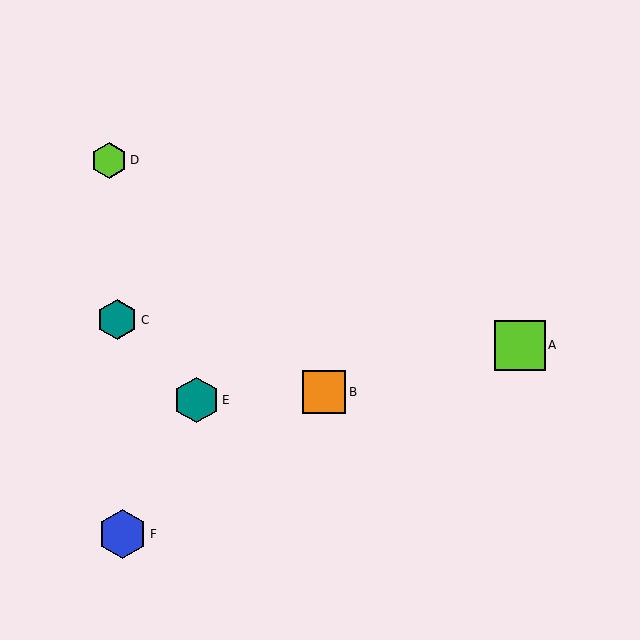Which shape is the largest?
The lime square (labeled A) is the largest.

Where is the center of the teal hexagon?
The center of the teal hexagon is at (196, 400).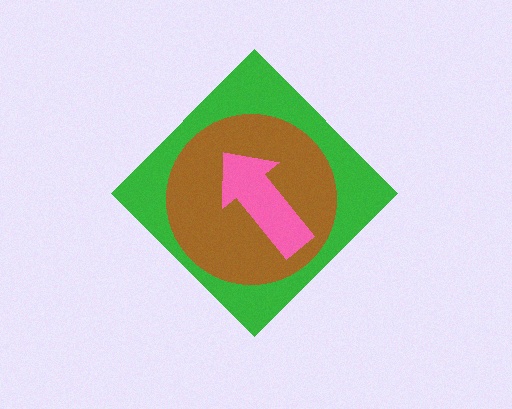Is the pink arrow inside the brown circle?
Yes.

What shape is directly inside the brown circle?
The pink arrow.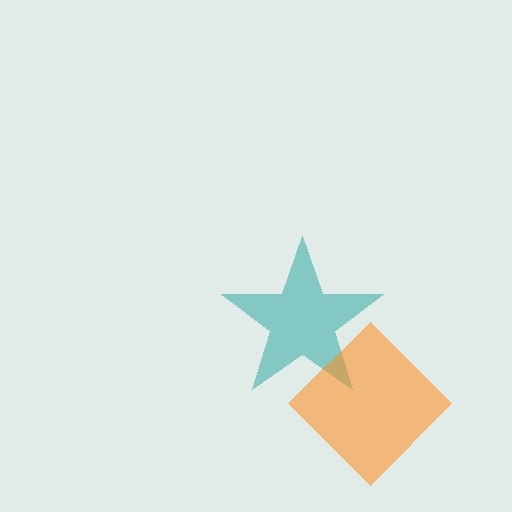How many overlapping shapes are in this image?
There are 2 overlapping shapes in the image.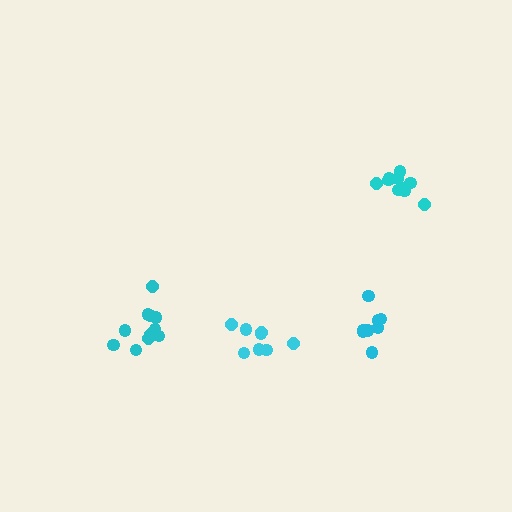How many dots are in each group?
Group 1: 8 dots, Group 2: 10 dots, Group 3: 11 dots, Group 4: 8 dots (37 total).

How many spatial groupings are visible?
There are 4 spatial groupings.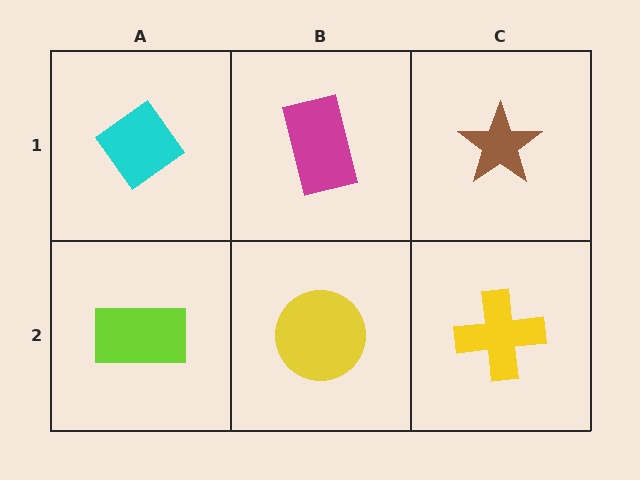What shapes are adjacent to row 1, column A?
A lime rectangle (row 2, column A), a magenta rectangle (row 1, column B).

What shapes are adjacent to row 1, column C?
A yellow cross (row 2, column C), a magenta rectangle (row 1, column B).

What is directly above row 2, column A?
A cyan diamond.